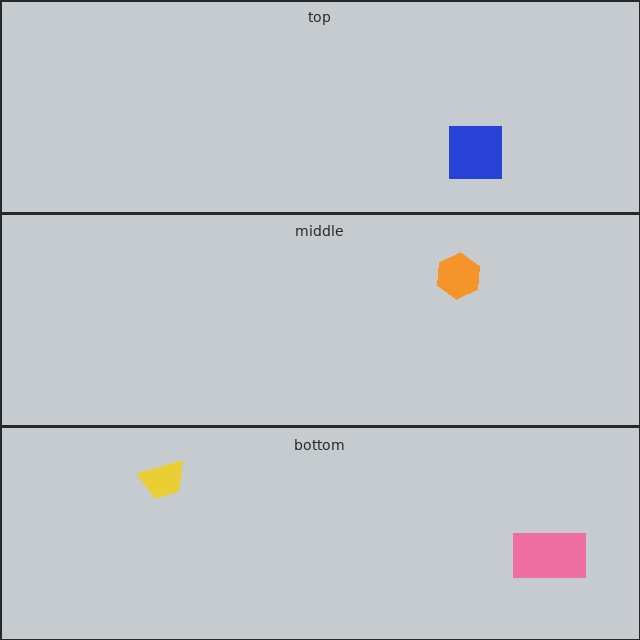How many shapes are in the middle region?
1.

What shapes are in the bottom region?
The yellow trapezoid, the pink rectangle.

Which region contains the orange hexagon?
The middle region.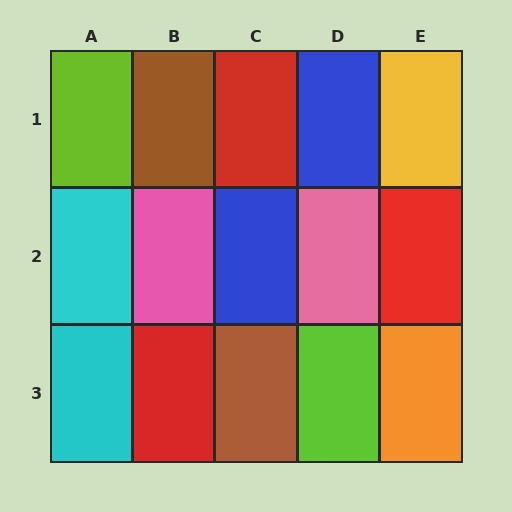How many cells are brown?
2 cells are brown.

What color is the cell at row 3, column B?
Red.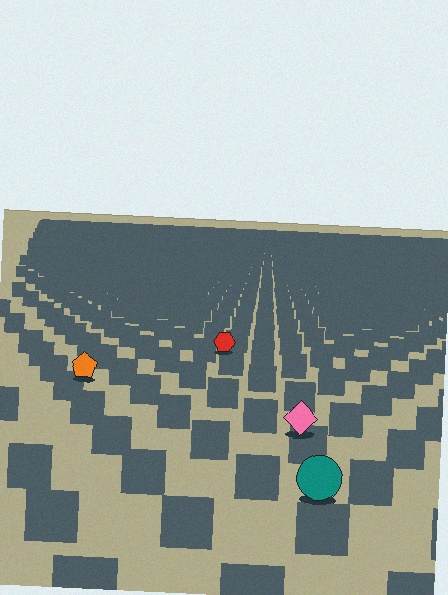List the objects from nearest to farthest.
From nearest to farthest: the teal circle, the pink diamond, the orange pentagon, the red hexagon.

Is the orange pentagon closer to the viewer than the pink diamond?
No. The pink diamond is closer — you can tell from the texture gradient: the ground texture is coarser near it.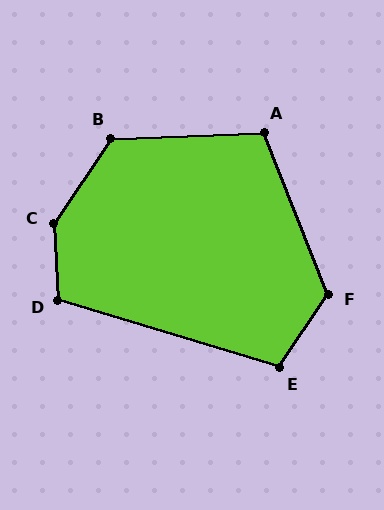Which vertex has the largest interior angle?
C, at approximately 143 degrees.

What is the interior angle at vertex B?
Approximately 126 degrees (obtuse).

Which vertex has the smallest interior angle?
E, at approximately 107 degrees.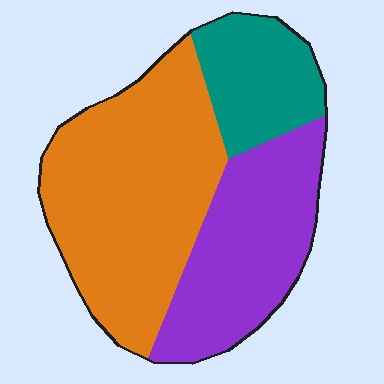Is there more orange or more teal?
Orange.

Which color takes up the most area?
Orange, at roughly 50%.